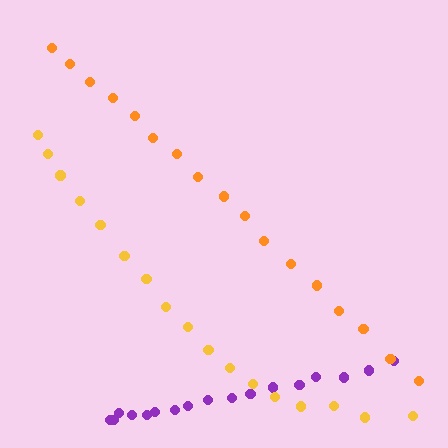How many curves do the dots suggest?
There are 3 distinct paths.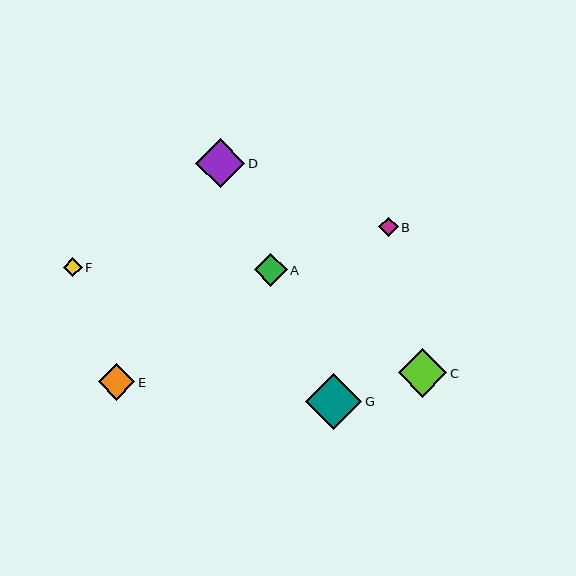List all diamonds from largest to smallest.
From largest to smallest: G, D, C, E, A, B, F.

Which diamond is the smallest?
Diamond F is the smallest with a size of approximately 19 pixels.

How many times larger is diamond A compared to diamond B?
Diamond A is approximately 1.7 times the size of diamond B.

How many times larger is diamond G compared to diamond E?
Diamond G is approximately 1.5 times the size of diamond E.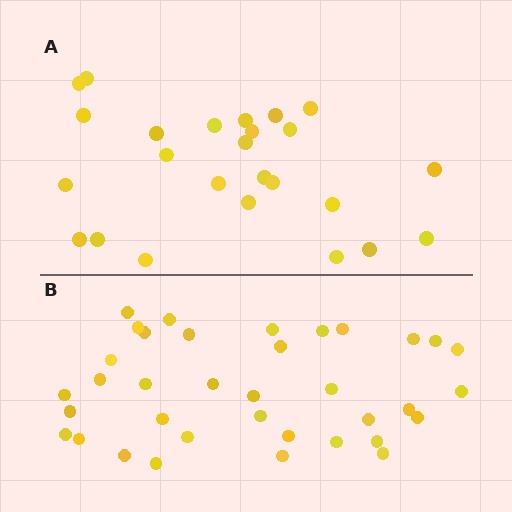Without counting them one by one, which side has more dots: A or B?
Region B (the bottom region) has more dots.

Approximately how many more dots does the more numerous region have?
Region B has roughly 12 or so more dots than region A.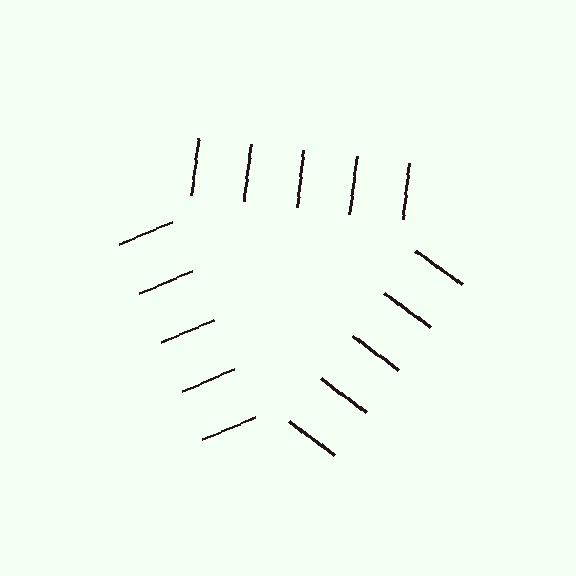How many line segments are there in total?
15 — 5 along each of the 3 edges.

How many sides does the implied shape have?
3 sides — the line-ends trace a triangle.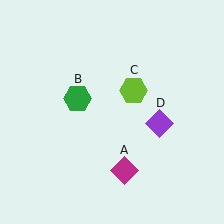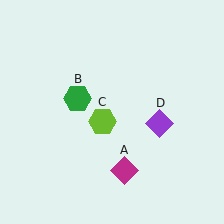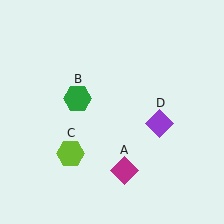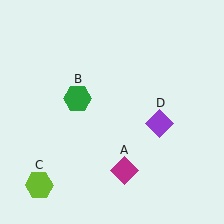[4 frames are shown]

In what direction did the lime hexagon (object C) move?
The lime hexagon (object C) moved down and to the left.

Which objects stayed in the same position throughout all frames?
Magenta diamond (object A) and green hexagon (object B) and purple diamond (object D) remained stationary.